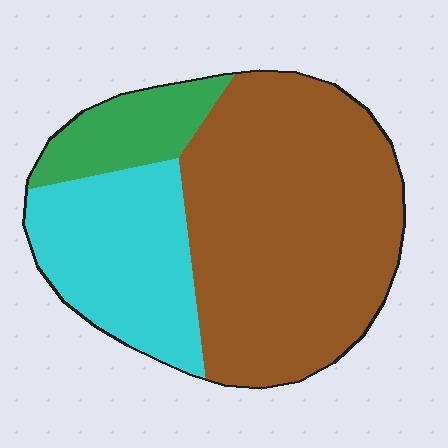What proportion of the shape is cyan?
Cyan takes up between a sixth and a third of the shape.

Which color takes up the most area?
Brown, at roughly 60%.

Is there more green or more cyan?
Cyan.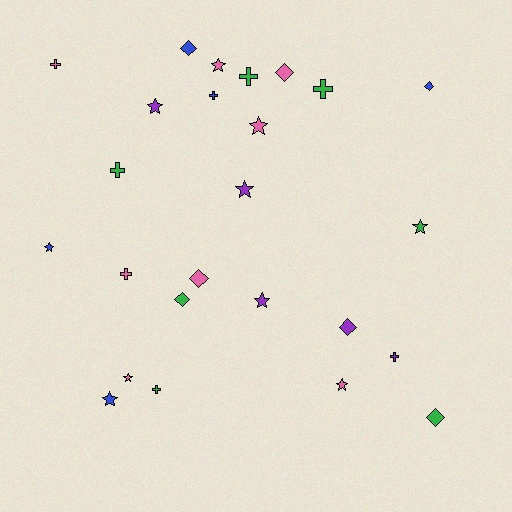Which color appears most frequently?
Pink, with 8 objects.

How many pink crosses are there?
There are 2 pink crosses.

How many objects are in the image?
There are 25 objects.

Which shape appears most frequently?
Star, with 10 objects.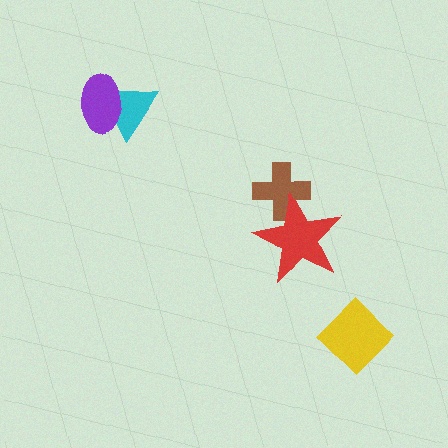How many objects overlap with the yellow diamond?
0 objects overlap with the yellow diamond.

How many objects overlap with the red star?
1 object overlaps with the red star.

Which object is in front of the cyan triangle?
The purple ellipse is in front of the cyan triangle.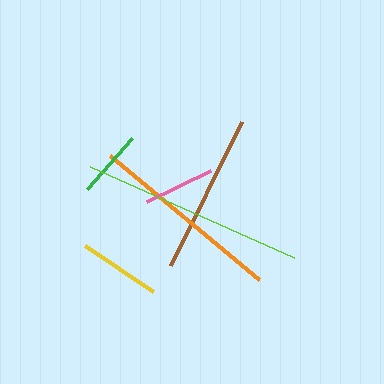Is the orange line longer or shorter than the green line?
The orange line is longer than the green line.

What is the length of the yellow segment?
The yellow segment is approximately 82 pixels long.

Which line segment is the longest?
The lime line is the longest at approximately 223 pixels.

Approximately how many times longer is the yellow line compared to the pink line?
The yellow line is approximately 1.2 times the length of the pink line.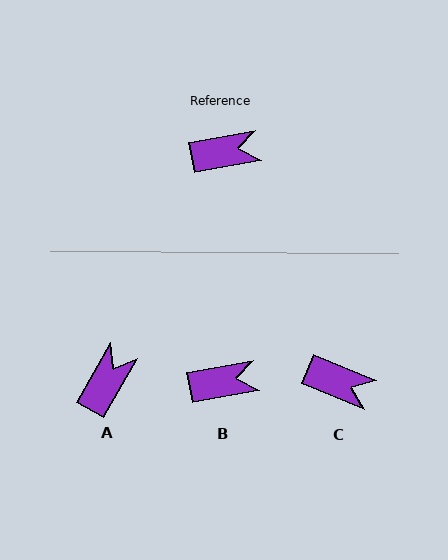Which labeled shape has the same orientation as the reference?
B.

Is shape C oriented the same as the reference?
No, it is off by about 32 degrees.